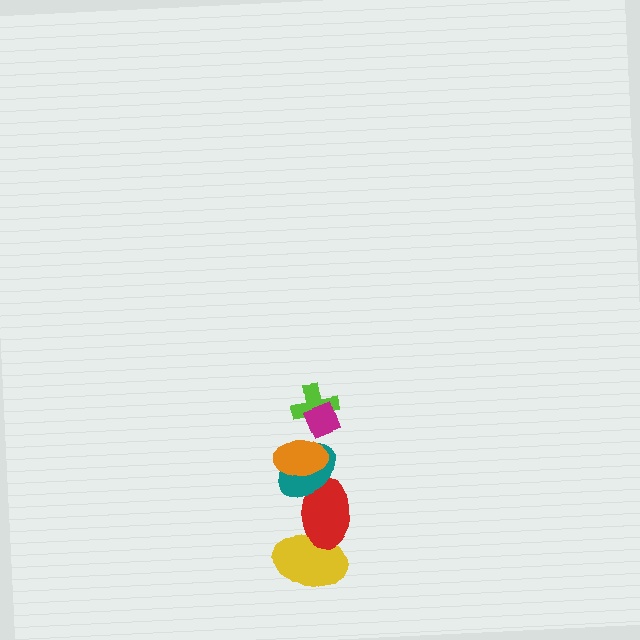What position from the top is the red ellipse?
The red ellipse is 5th from the top.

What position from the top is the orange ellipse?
The orange ellipse is 3rd from the top.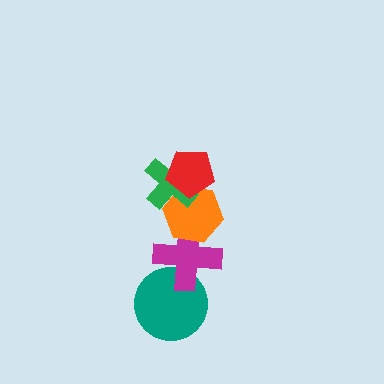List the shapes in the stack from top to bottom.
From top to bottom: the red pentagon, the green cross, the orange hexagon, the magenta cross, the teal circle.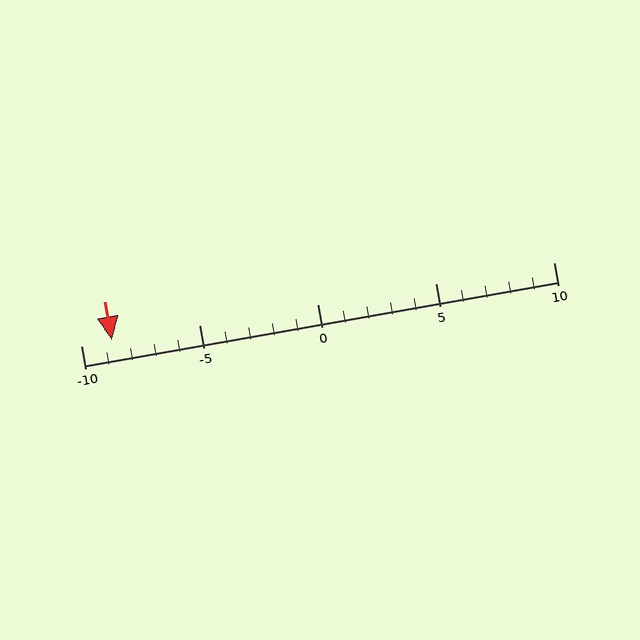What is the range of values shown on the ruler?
The ruler shows values from -10 to 10.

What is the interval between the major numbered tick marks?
The major tick marks are spaced 5 units apart.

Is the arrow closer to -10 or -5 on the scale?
The arrow is closer to -10.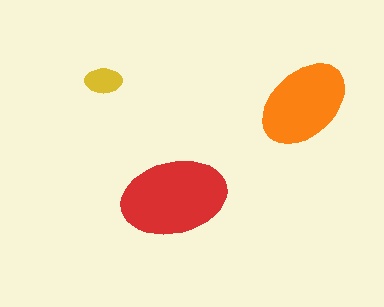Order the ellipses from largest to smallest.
the red one, the orange one, the yellow one.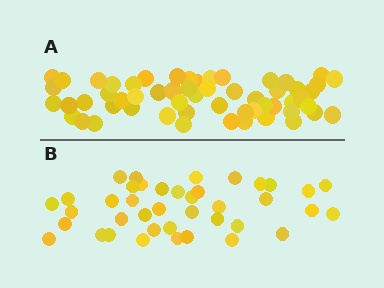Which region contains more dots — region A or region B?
Region A (the top region) has more dots.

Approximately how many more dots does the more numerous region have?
Region A has approximately 15 more dots than region B.